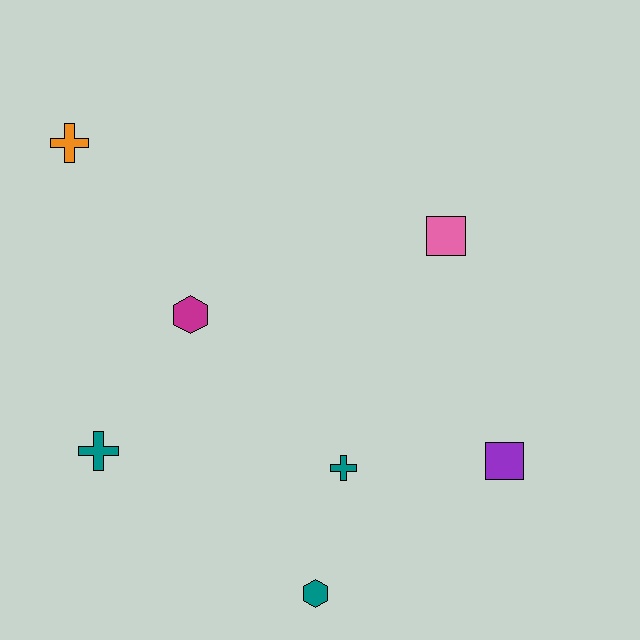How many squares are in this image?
There are 2 squares.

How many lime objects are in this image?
There are no lime objects.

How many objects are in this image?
There are 7 objects.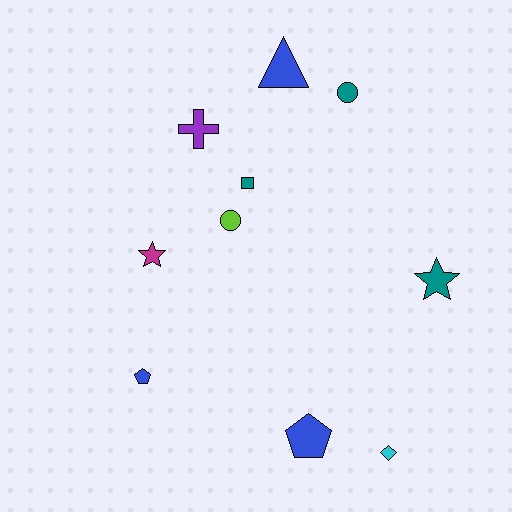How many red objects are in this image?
There are no red objects.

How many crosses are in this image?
There is 1 cross.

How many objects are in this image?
There are 10 objects.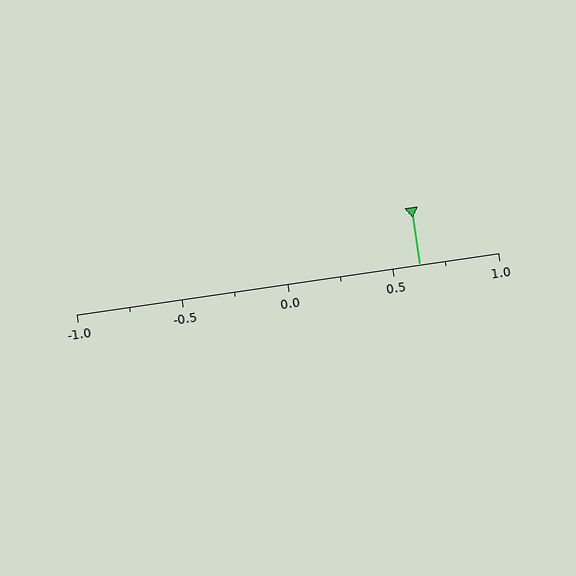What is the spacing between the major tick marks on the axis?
The major ticks are spaced 0.5 apart.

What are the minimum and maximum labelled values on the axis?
The axis runs from -1.0 to 1.0.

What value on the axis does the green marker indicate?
The marker indicates approximately 0.62.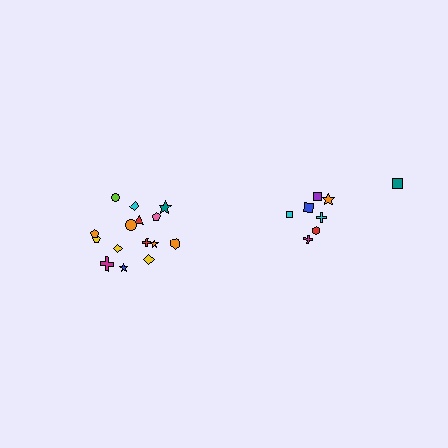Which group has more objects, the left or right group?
The left group.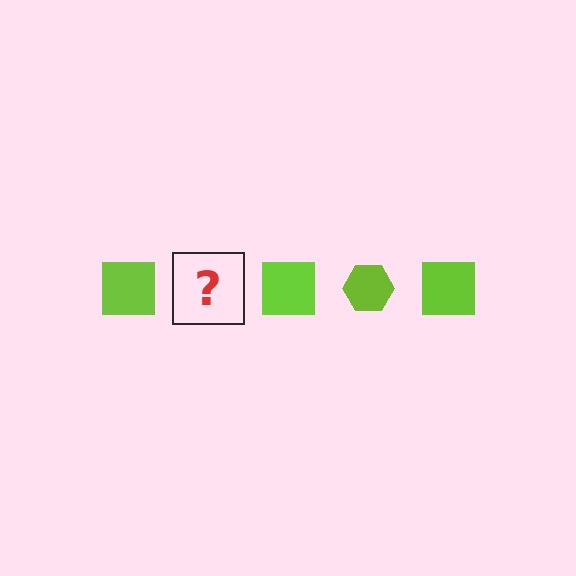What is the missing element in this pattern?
The missing element is a lime hexagon.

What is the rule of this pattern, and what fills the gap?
The rule is that the pattern cycles through square, hexagon shapes in lime. The gap should be filled with a lime hexagon.